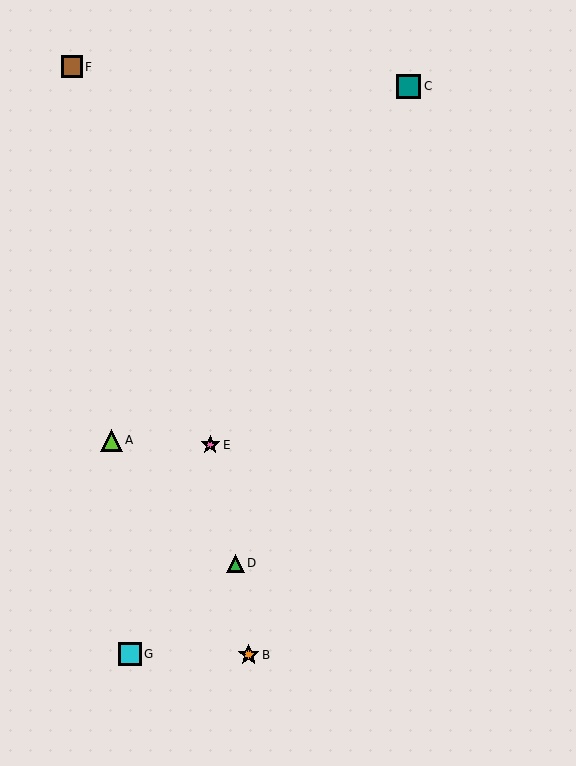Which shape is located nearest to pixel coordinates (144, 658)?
The cyan square (labeled G) at (130, 654) is nearest to that location.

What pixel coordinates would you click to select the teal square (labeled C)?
Click at (409, 86) to select the teal square C.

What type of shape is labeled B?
Shape B is an orange star.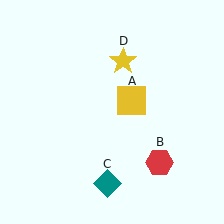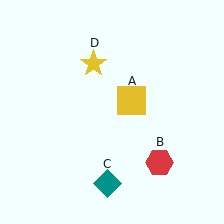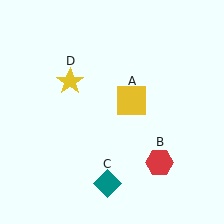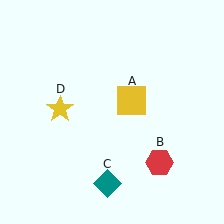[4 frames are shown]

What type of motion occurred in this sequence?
The yellow star (object D) rotated counterclockwise around the center of the scene.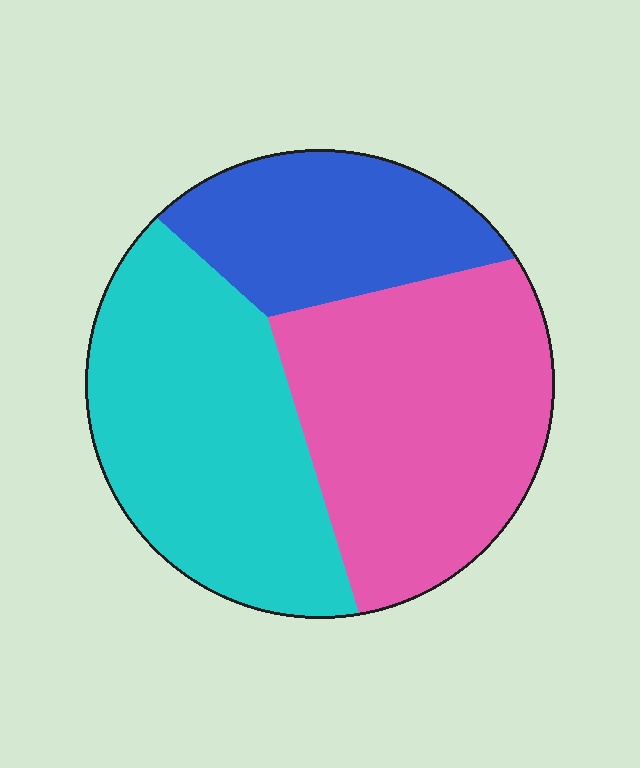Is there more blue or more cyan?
Cyan.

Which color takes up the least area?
Blue, at roughly 20%.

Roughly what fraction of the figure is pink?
Pink covers 40% of the figure.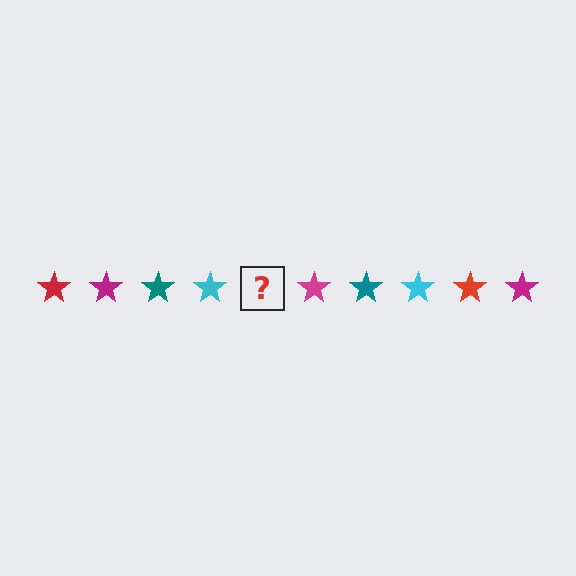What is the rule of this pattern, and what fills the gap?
The rule is that the pattern cycles through red, magenta, teal, cyan stars. The gap should be filled with a red star.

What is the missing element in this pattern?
The missing element is a red star.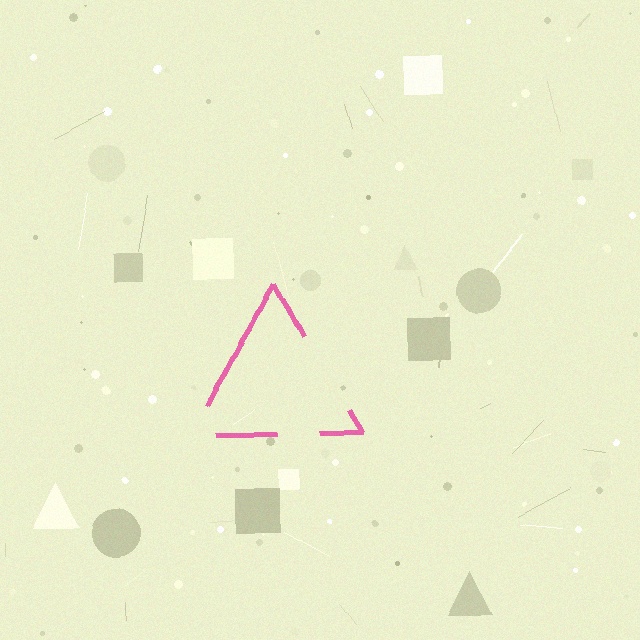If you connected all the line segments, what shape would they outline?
They would outline a triangle.